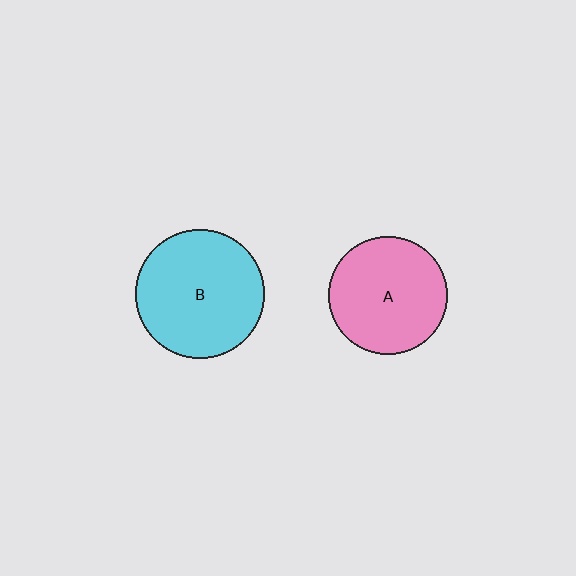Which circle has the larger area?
Circle B (cyan).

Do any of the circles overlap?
No, none of the circles overlap.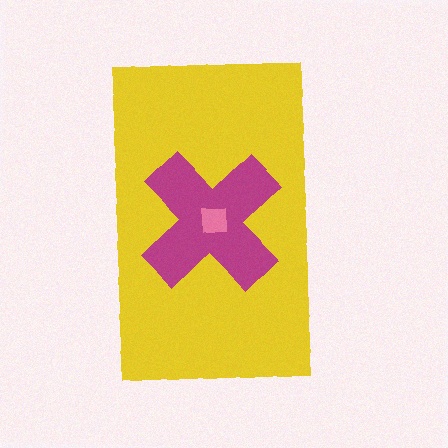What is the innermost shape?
The pink square.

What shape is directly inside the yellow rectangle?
The magenta cross.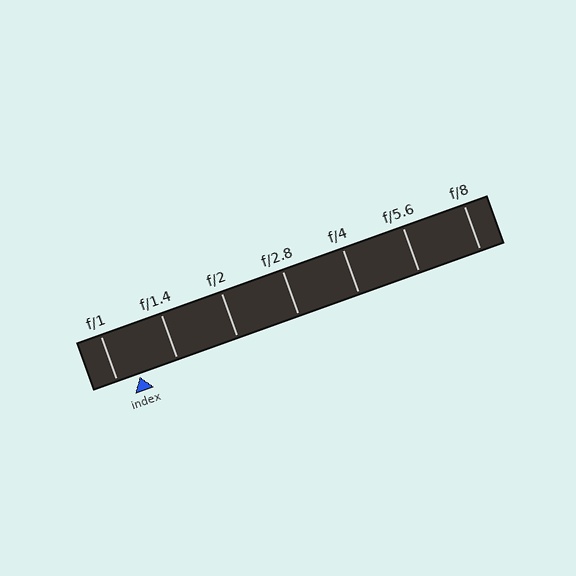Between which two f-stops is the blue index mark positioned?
The index mark is between f/1 and f/1.4.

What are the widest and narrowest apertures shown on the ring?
The widest aperture shown is f/1 and the narrowest is f/8.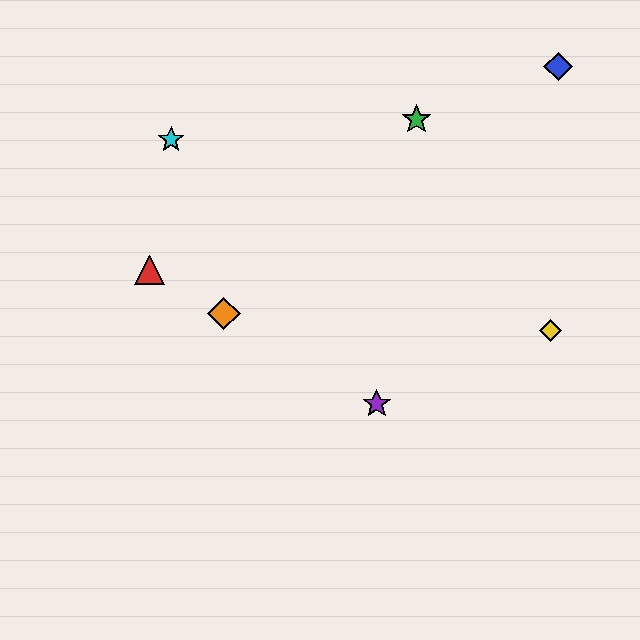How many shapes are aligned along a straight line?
3 shapes (the red triangle, the purple star, the orange diamond) are aligned along a straight line.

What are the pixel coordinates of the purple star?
The purple star is at (377, 404).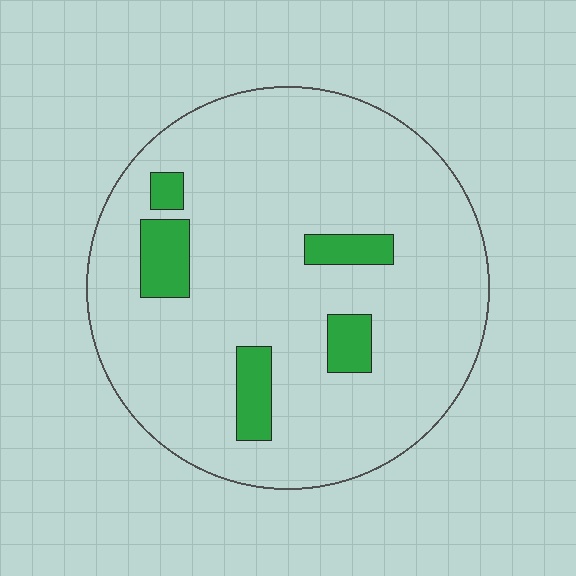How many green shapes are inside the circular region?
5.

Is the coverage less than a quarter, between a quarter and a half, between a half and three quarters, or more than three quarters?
Less than a quarter.